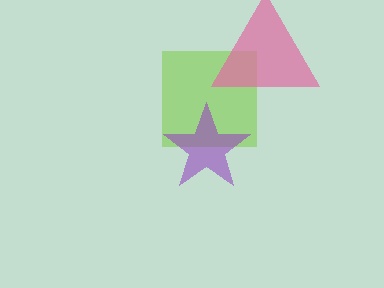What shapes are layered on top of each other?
The layered shapes are: a lime square, a purple star, a pink triangle.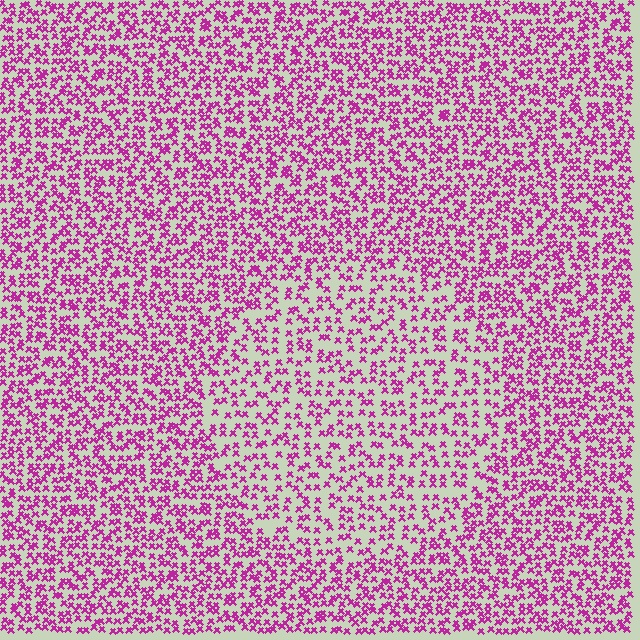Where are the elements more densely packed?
The elements are more densely packed outside the circle boundary.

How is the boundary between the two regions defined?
The boundary is defined by a change in element density (approximately 1.6x ratio). All elements are the same color, size, and shape.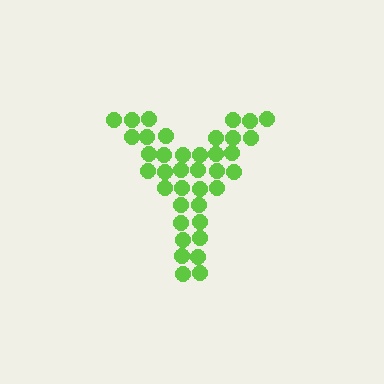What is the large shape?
The large shape is the letter Y.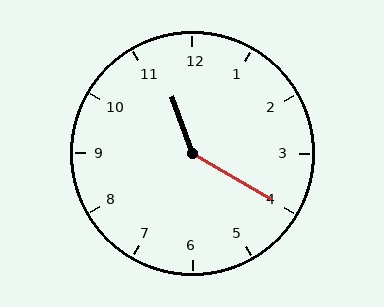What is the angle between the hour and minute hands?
Approximately 140 degrees.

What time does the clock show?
11:20.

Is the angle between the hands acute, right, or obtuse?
It is obtuse.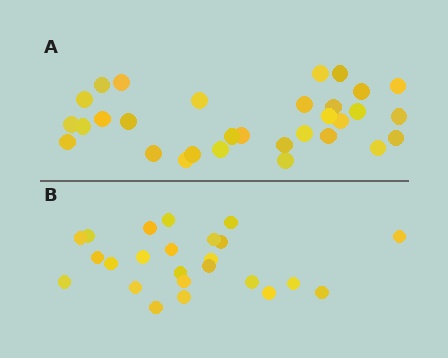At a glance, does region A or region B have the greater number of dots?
Region A (the top region) has more dots.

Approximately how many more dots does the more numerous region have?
Region A has roughly 8 or so more dots than region B.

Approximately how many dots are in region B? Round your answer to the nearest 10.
About 20 dots. (The exact count is 24, which rounds to 20.)